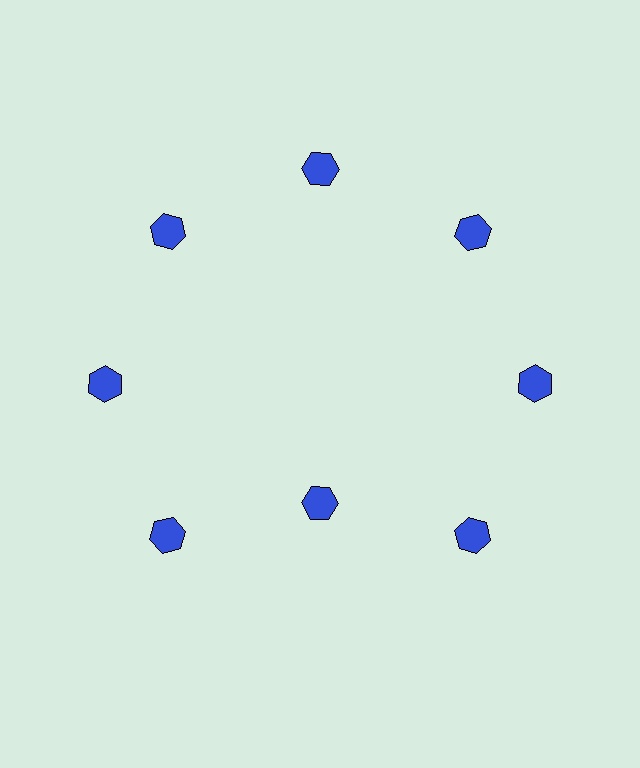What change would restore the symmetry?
The symmetry would be restored by moving it outward, back onto the ring so that all 8 hexagons sit at equal angles and equal distance from the center.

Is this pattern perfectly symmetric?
No. The 8 blue hexagons are arranged in a ring, but one element near the 6 o'clock position is pulled inward toward the center, breaking the 8-fold rotational symmetry.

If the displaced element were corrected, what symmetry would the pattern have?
It would have 8-fold rotational symmetry — the pattern would map onto itself every 45 degrees.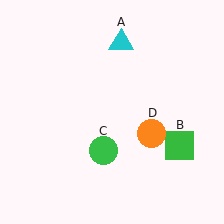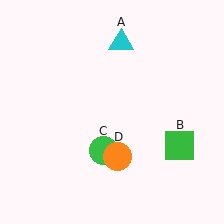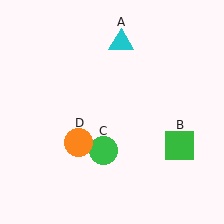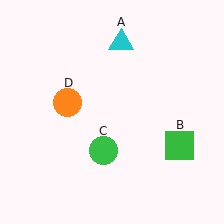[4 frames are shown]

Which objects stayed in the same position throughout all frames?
Cyan triangle (object A) and green square (object B) and green circle (object C) remained stationary.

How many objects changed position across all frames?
1 object changed position: orange circle (object D).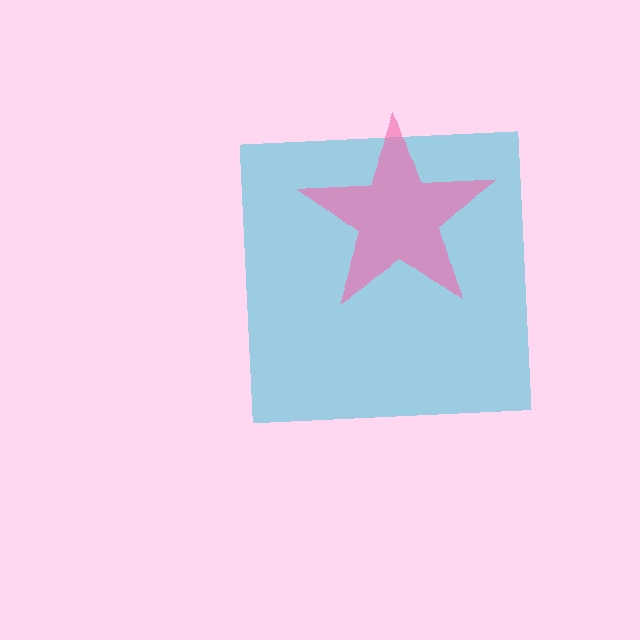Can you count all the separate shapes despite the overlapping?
Yes, there are 2 separate shapes.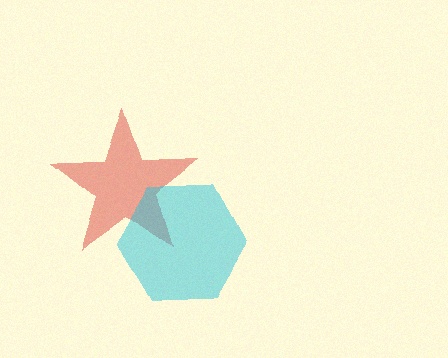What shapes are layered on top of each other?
The layered shapes are: a red star, a cyan hexagon.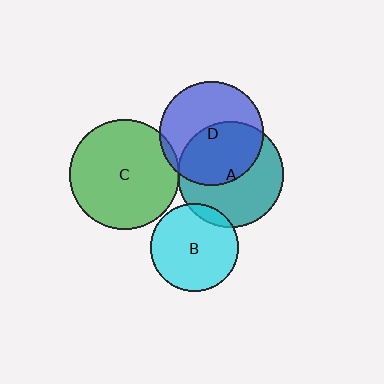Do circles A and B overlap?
Yes.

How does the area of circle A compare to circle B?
Approximately 1.5 times.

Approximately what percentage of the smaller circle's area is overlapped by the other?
Approximately 10%.